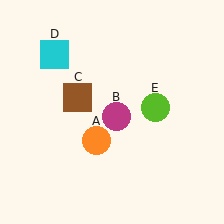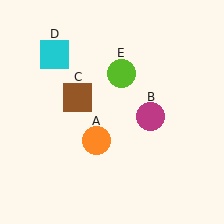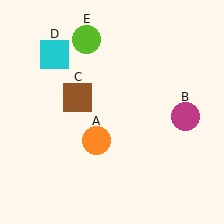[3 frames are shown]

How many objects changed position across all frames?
2 objects changed position: magenta circle (object B), lime circle (object E).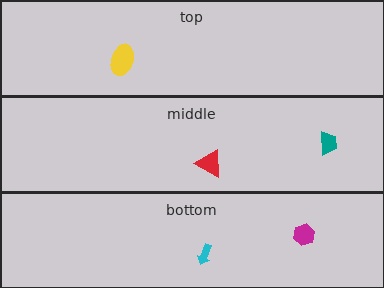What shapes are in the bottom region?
The magenta hexagon, the cyan arrow.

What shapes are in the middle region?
The red triangle, the teal trapezoid.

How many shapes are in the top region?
1.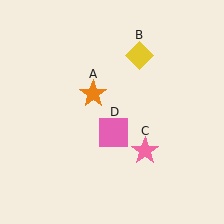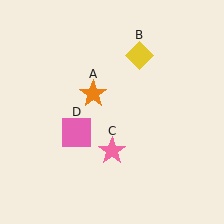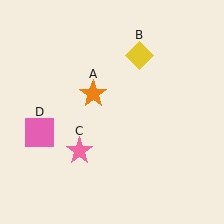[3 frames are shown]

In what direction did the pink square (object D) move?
The pink square (object D) moved left.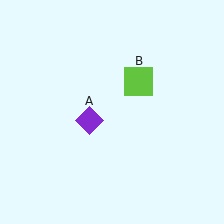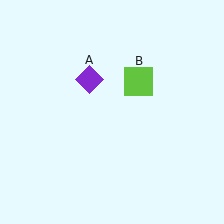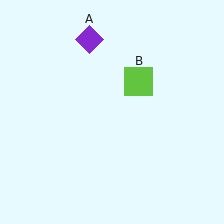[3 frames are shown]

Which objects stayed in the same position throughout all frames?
Lime square (object B) remained stationary.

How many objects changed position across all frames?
1 object changed position: purple diamond (object A).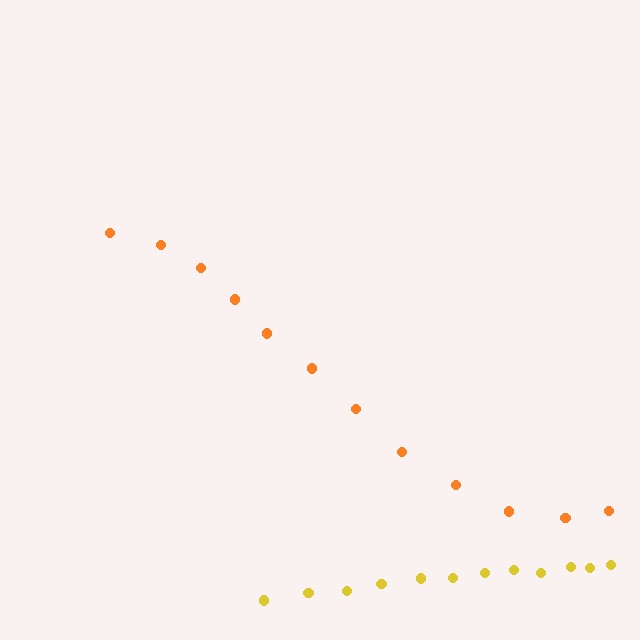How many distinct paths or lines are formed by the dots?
There are 2 distinct paths.